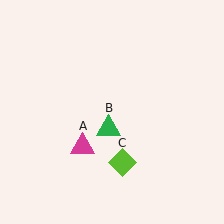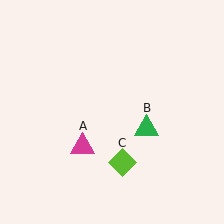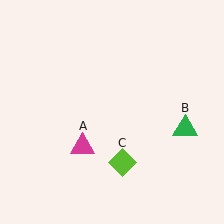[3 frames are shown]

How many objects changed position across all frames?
1 object changed position: green triangle (object B).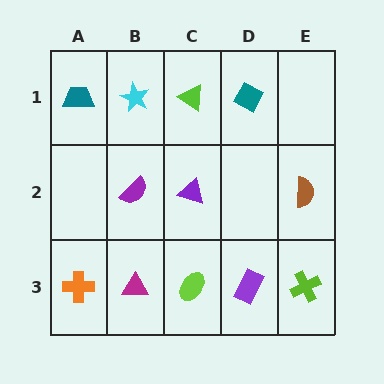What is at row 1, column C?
A lime triangle.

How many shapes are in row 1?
4 shapes.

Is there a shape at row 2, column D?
No, that cell is empty.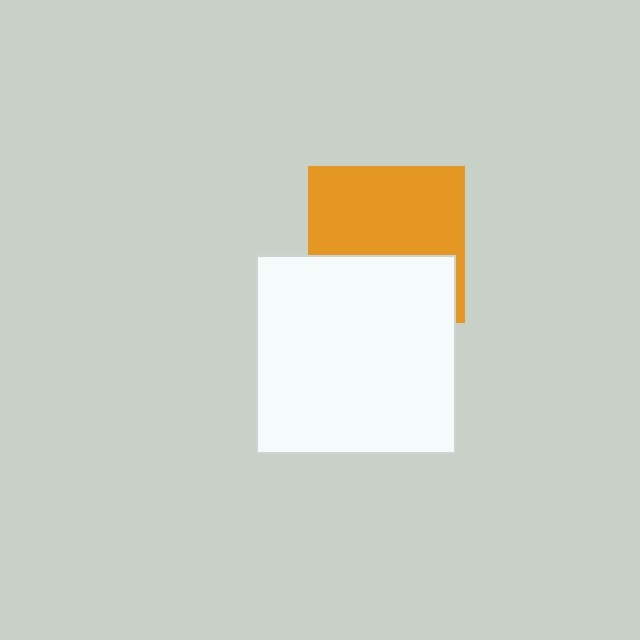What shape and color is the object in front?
The object in front is a white square.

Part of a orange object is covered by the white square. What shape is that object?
It is a square.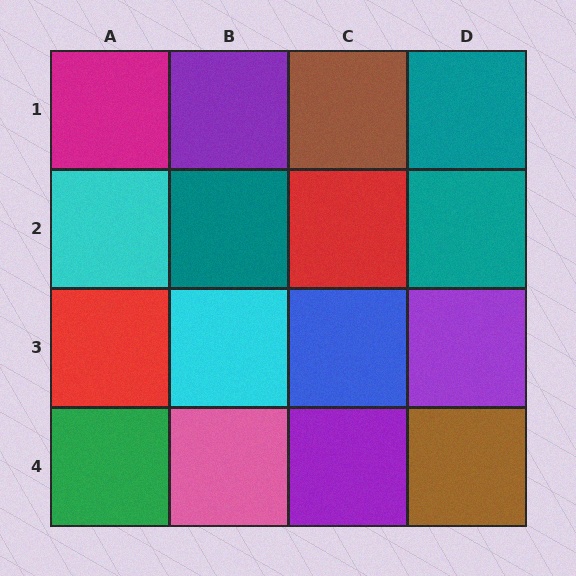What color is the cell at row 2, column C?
Red.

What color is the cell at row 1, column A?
Magenta.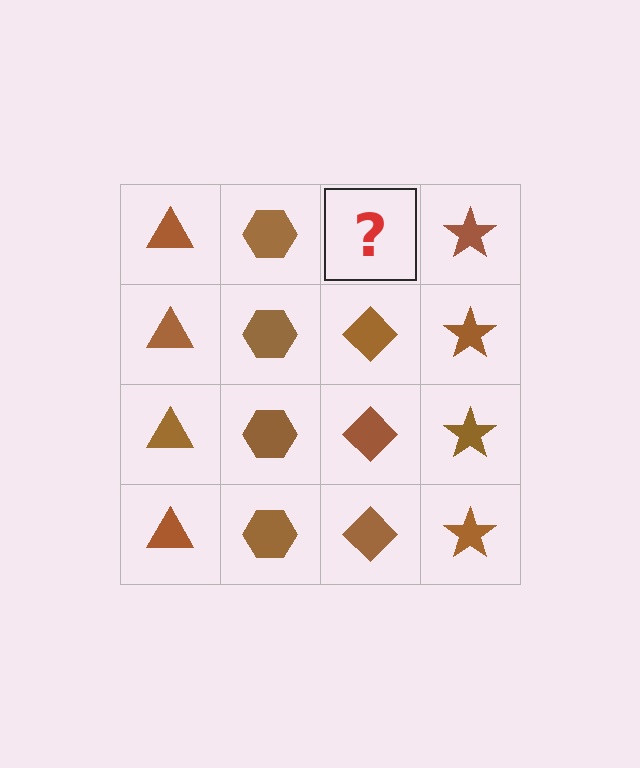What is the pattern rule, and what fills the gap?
The rule is that each column has a consistent shape. The gap should be filled with a brown diamond.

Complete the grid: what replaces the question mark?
The question mark should be replaced with a brown diamond.